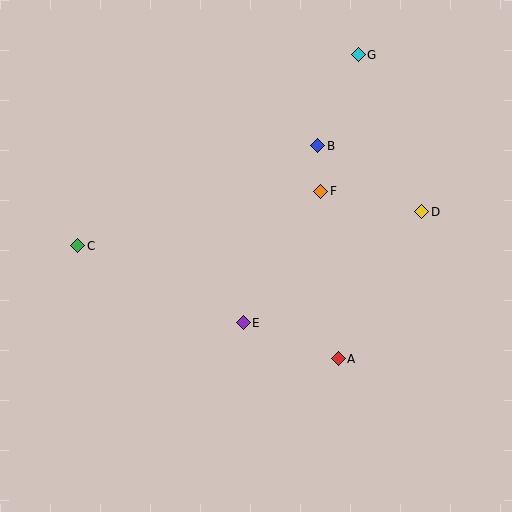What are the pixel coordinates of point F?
Point F is at (321, 191).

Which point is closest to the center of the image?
Point E at (243, 323) is closest to the center.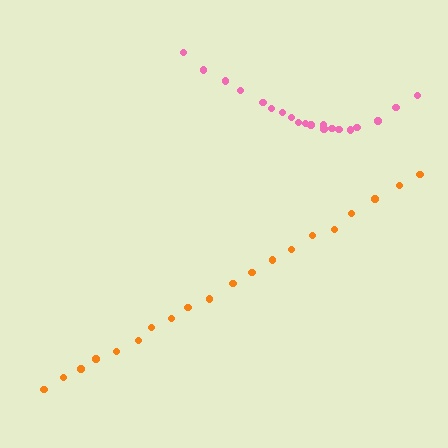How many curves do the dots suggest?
There are 2 distinct paths.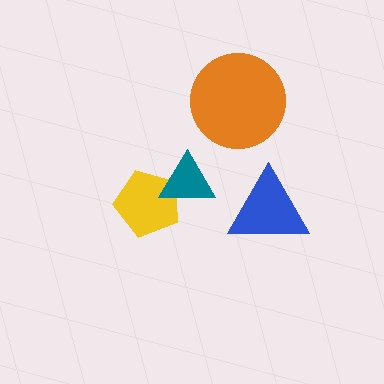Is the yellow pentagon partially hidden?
Yes, it is partially covered by another shape.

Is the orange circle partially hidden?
No, no other shape covers it.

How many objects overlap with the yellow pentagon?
1 object overlaps with the yellow pentagon.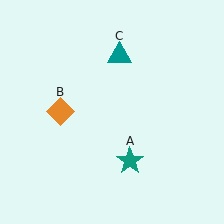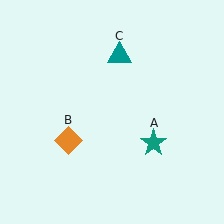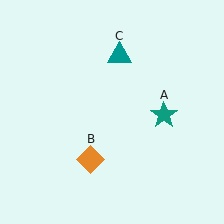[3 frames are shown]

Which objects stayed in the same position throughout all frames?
Teal triangle (object C) remained stationary.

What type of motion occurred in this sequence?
The teal star (object A), orange diamond (object B) rotated counterclockwise around the center of the scene.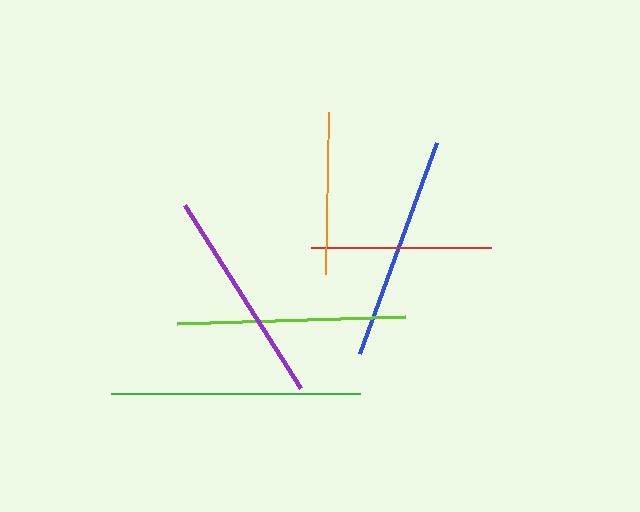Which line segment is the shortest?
The orange line is the shortest at approximately 163 pixels.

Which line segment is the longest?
The green line is the longest at approximately 248 pixels.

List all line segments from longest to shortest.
From longest to shortest: green, lime, blue, purple, red, orange.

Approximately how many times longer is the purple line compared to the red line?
The purple line is approximately 1.2 times the length of the red line.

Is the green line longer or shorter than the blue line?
The green line is longer than the blue line.